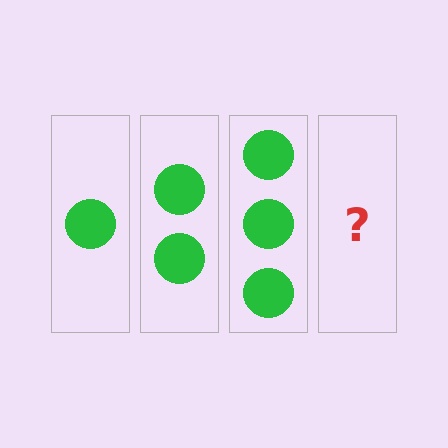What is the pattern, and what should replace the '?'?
The pattern is that each step adds one more circle. The '?' should be 4 circles.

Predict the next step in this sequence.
The next step is 4 circles.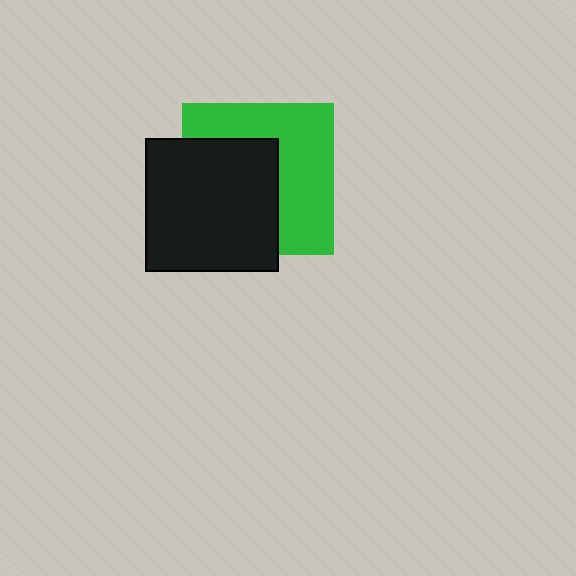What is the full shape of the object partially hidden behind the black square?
The partially hidden object is a green square.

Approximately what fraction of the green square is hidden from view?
Roughly 50% of the green square is hidden behind the black square.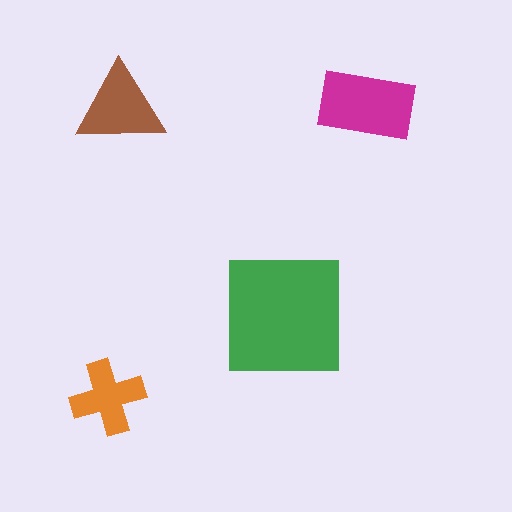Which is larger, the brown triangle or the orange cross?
The brown triangle.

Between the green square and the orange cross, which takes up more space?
The green square.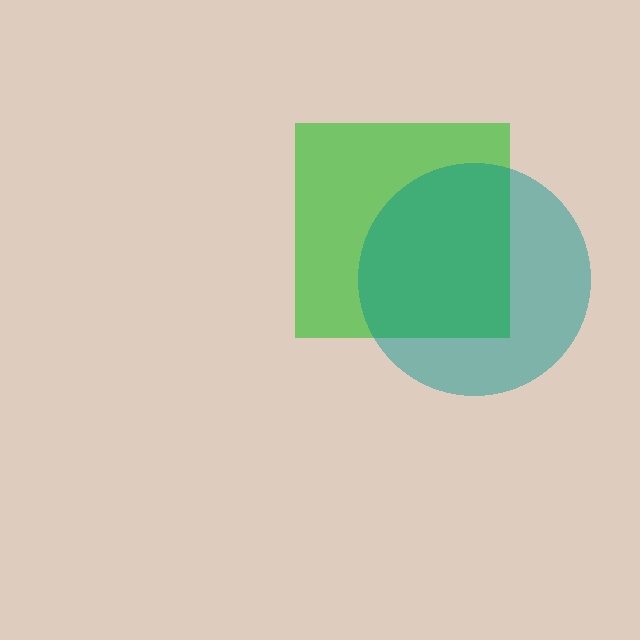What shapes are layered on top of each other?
The layered shapes are: a green square, a teal circle.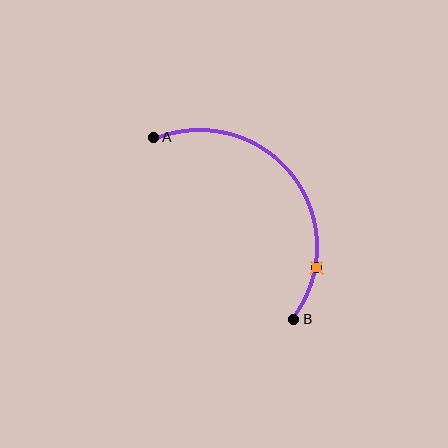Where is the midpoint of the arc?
The arc midpoint is the point on the curve farthest from the straight line joining A and B. It sits above and to the right of that line.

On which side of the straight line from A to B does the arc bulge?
The arc bulges above and to the right of the straight line connecting A and B.